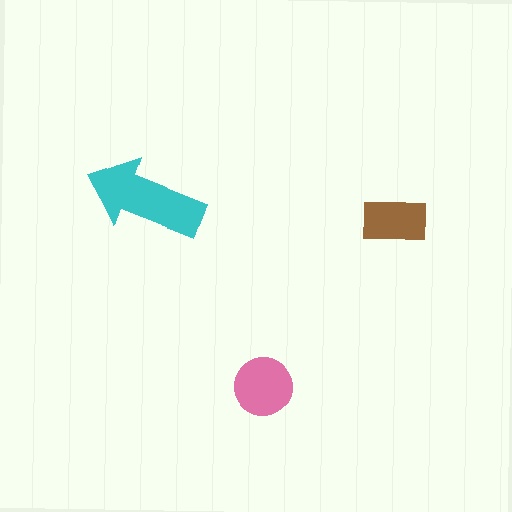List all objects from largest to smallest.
The cyan arrow, the pink circle, the brown rectangle.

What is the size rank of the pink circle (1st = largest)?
2nd.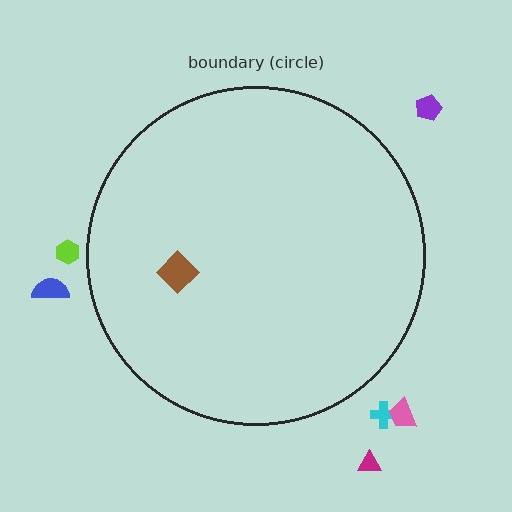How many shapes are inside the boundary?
1 inside, 6 outside.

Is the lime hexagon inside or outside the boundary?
Outside.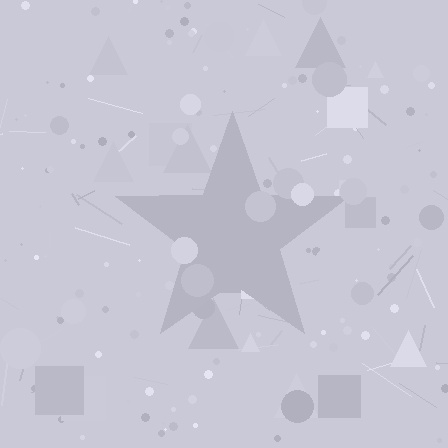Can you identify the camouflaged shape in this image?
The camouflaged shape is a star.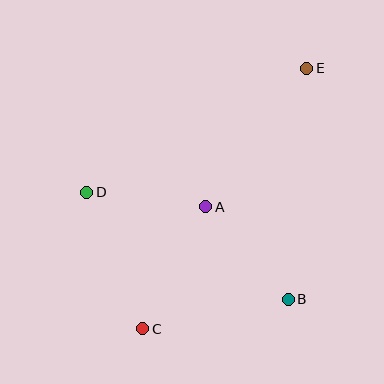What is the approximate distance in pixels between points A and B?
The distance between A and B is approximately 124 pixels.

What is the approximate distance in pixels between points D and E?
The distance between D and E is approximately 252 pixels.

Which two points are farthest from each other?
Points C and E are farthest from each other.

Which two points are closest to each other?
Points A and D are closest to each other.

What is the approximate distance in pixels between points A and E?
The distance between A and E is approximately 171 pixels.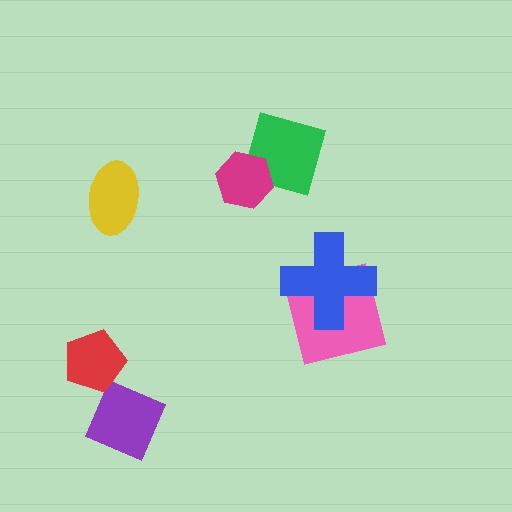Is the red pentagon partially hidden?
No, no other shape covers it.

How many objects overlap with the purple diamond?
1 object overlaps with the purple diamond.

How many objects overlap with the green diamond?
1 object overlaps with the green diamond.